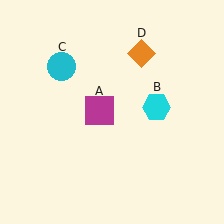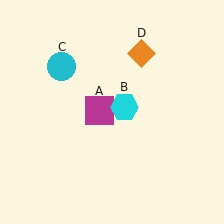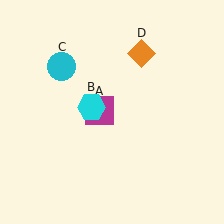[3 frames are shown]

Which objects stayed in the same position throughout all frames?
Magenta square (object A) and cyan circle (object C) and orange diamond (object D) remained stationary.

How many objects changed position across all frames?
1 object changed position: cyan hexagon (object B).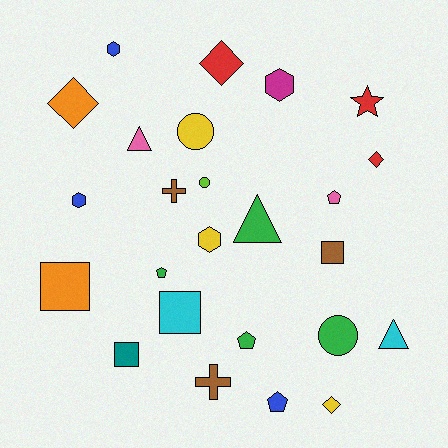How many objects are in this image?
There are 25 objects.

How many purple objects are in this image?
There are no purple objects.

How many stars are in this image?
There is 1 star.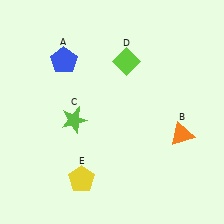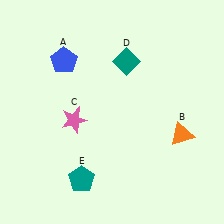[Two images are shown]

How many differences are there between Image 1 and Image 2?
There are 3 differences between the two images.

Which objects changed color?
C changed from lime to pink. D changed from lime to teal. E changed from yellow to teal.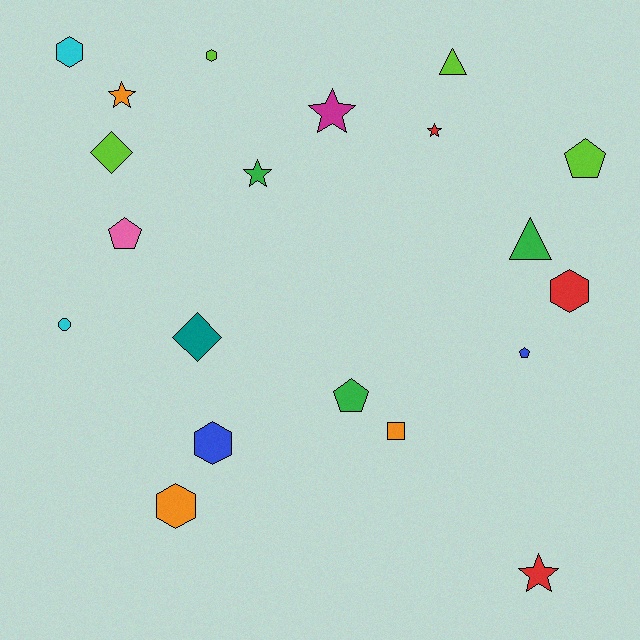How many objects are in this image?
There are 20 objects.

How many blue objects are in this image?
There are 2 blue objects.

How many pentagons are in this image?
There are 4 pentagons.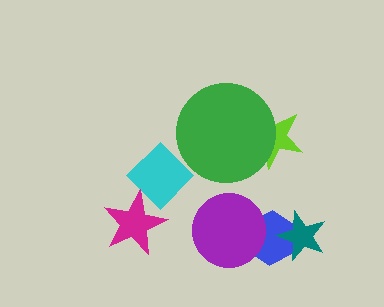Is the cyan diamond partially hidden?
Yes, it is partially covered by another shape.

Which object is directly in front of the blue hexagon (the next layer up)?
The purple circle is directly in front of the blue hexagon.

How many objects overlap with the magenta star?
1 object overlaps with the magenta star.